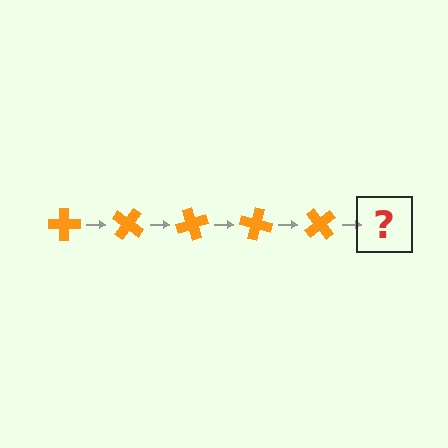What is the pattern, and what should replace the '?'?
The pattern is that the cross rotates 35 degrees each step. The '?' should be an orange cross rotated 175 degrees.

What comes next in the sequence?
The next element should be an orange cross rotated 175 degrees.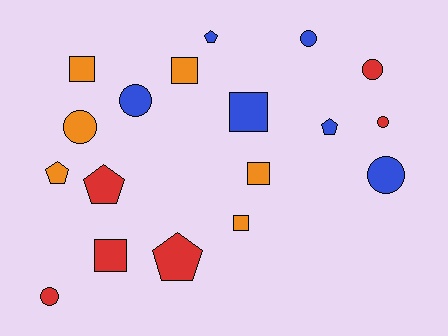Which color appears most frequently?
Orange, with 6 objects.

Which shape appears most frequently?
Circle, with 7 objects.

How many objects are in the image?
There are 18 objects.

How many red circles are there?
There are 3 red circles.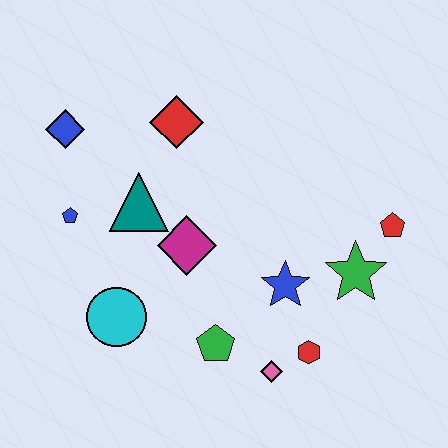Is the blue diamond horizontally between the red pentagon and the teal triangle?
No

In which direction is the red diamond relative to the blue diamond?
The red diamond is to the right of the blue diamond.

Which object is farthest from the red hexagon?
The blue diamond is farthest from the red hexagon.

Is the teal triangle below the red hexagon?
No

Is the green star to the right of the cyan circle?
Yes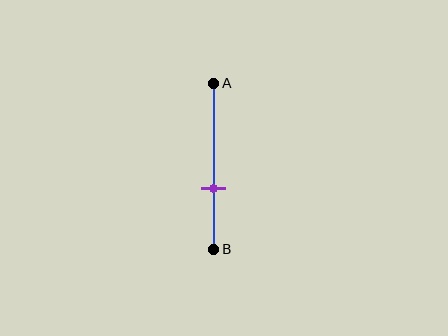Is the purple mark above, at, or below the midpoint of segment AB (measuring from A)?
The purple mark is below the midpoint of segment AB.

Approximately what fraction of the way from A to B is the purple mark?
The purple mark is approximately 65% of the way from A to B.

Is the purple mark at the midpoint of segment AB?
No, the mark is at about 65% from A, not at the 50% midpoint.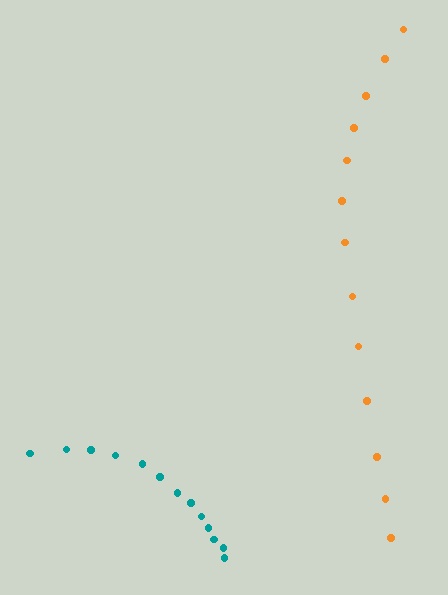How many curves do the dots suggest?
There are 2 distinct paths.